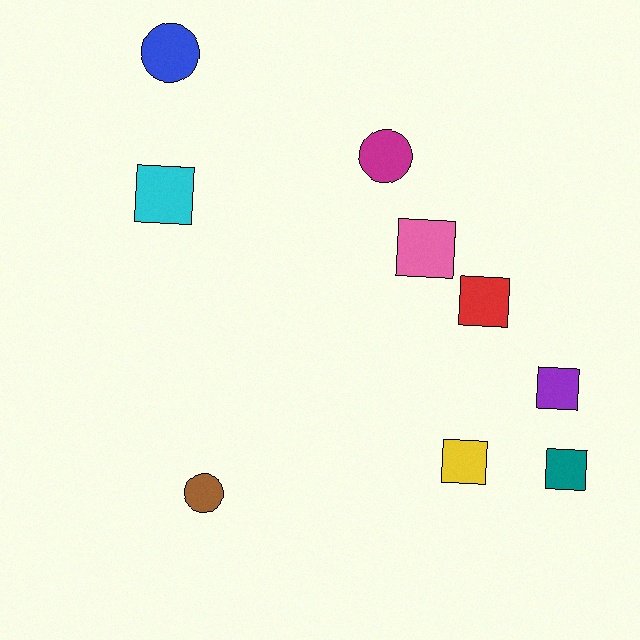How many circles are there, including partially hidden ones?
There are 3 circles.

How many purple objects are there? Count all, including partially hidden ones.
There is 1 purple object.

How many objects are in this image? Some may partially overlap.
There are 9 objects.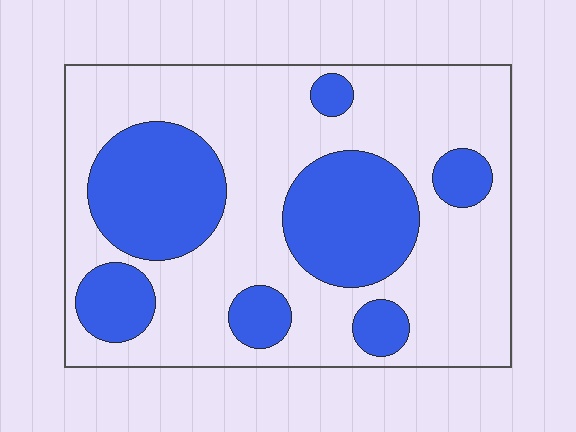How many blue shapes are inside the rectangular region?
7.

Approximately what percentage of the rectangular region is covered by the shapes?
Approximately 35%.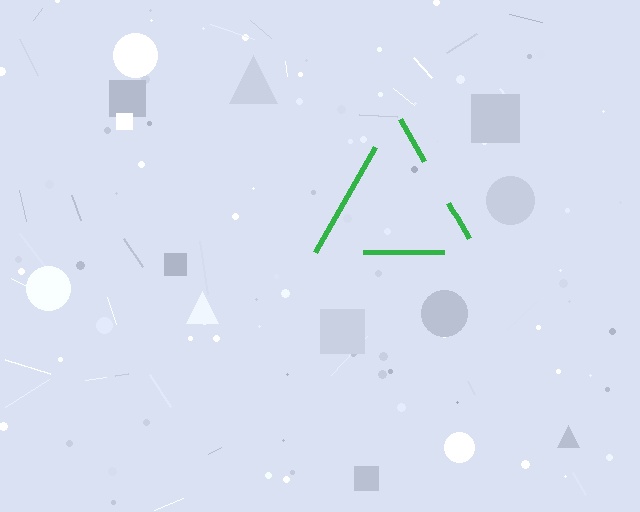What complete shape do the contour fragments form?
The contour fragments form a triangle.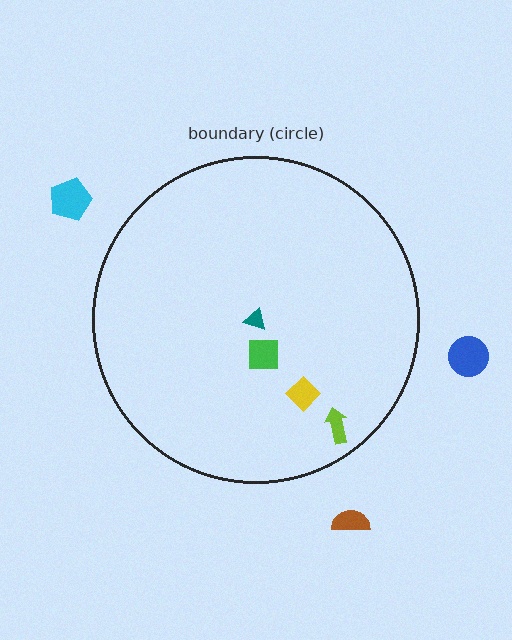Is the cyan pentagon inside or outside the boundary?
Outside.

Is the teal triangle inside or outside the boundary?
Inside.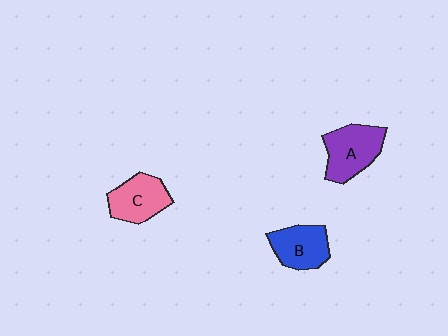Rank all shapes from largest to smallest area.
From largest to smallest: A (purple), C (pink), B (blue).